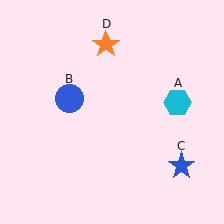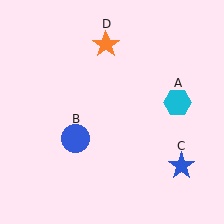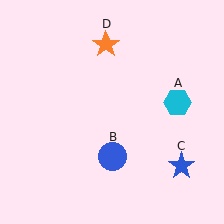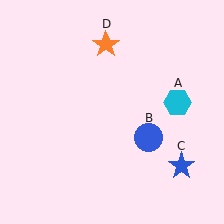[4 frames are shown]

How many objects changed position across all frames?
1 object changed position: blue circle (object B).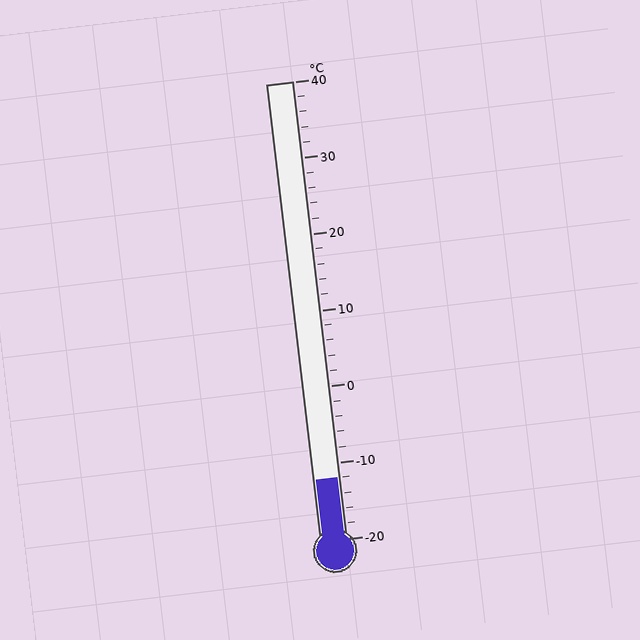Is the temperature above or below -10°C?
The temperature is below -10°C.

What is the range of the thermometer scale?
The thermometer scale ranges from -20°C to 40°C.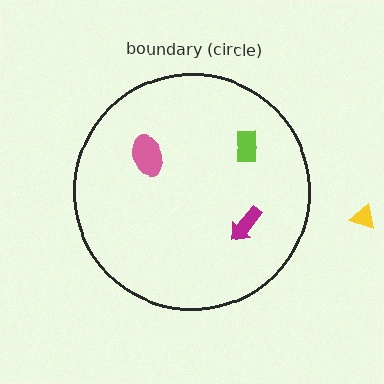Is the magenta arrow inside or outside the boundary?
Inside.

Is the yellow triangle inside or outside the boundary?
Outside.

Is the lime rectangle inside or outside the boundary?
Inside.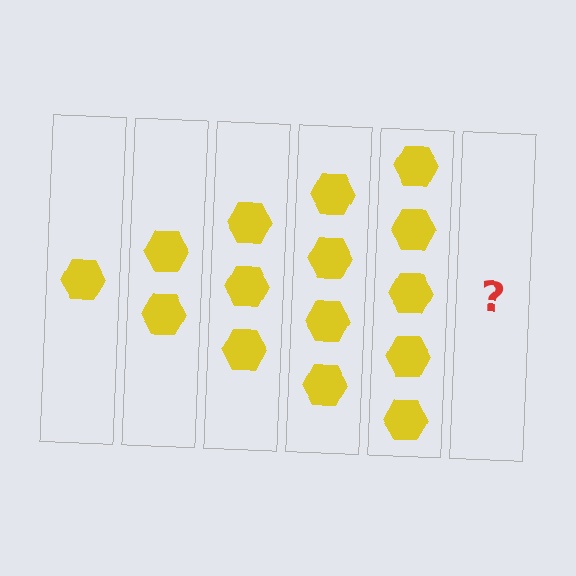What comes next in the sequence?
The next element should be 6 hexagons.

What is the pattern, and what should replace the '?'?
The pattern is that each step adds one more hexagon. The '?' should be 6 hexagons.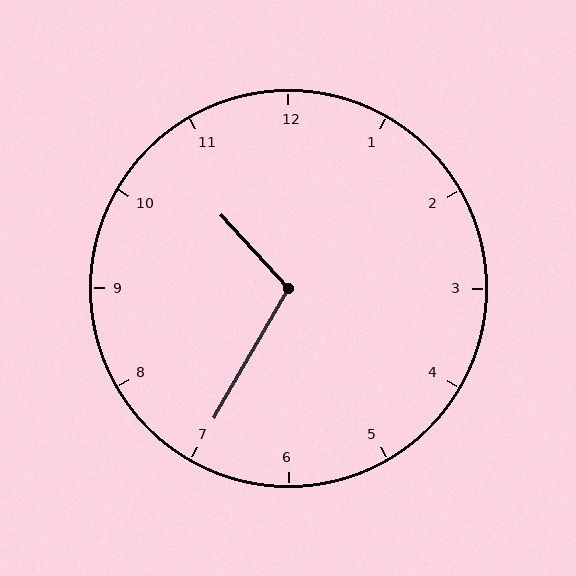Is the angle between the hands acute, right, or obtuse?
It is obtuse.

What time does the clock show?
10:35.